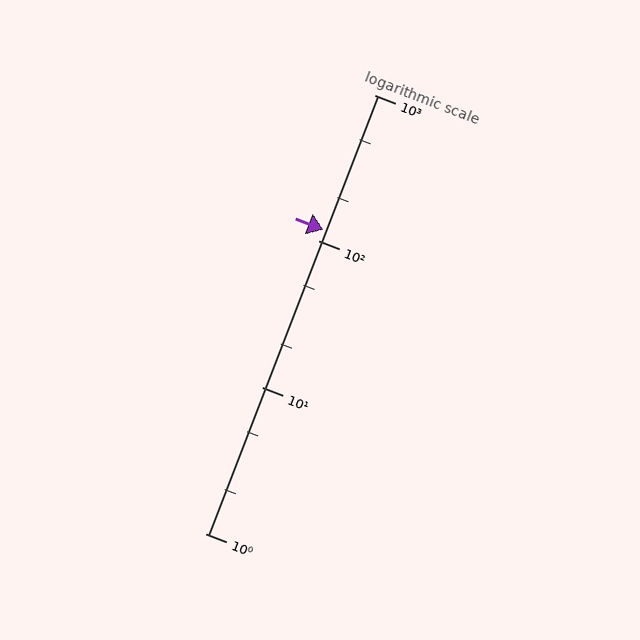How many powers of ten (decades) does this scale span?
The scale spans 3 decades, from 1 to 1000.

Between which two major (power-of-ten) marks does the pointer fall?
The pointer is between 100 and 1000.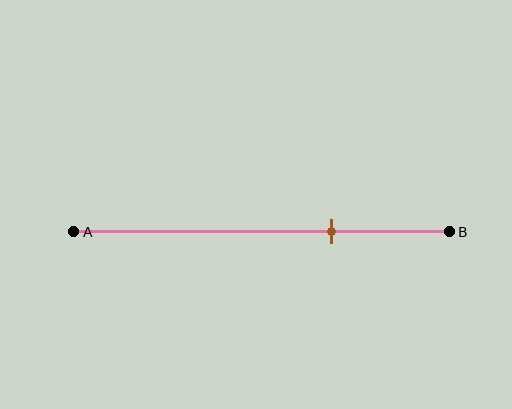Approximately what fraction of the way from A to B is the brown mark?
The brown mark is approximately 70% of the way from A to B.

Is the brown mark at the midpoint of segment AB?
No, the mark is at about 70% from A, not at the 50% midpoint.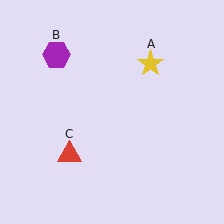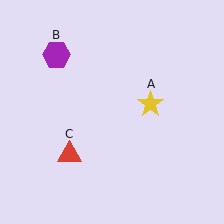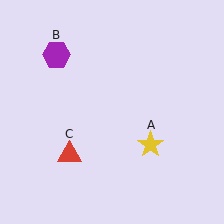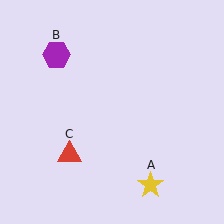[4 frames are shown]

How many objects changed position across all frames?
1 object changed position: yellow star (object A).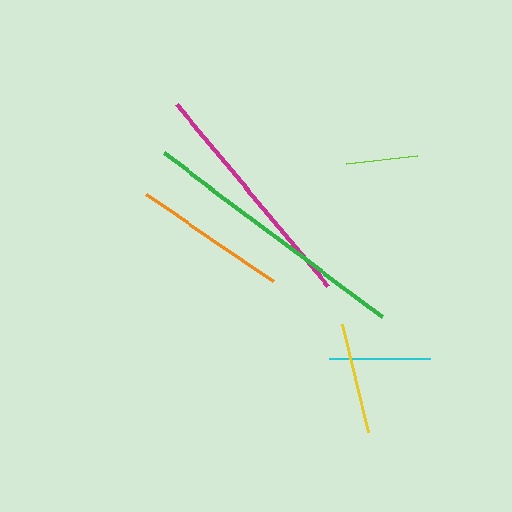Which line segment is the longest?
The green line is the longest at approximately 273 pixels.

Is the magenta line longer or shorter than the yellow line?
The magenta line is longer than the yellow line.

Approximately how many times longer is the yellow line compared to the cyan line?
The yellow line is approximately 1.1 times the length of the cyan line.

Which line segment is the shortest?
The lime line is the shortest at approximately 71 pixels.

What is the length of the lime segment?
The lime segment is approximately 71 pixels long.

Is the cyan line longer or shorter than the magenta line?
The magenta line is longer than the cyan line.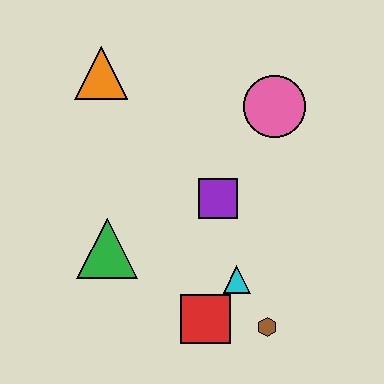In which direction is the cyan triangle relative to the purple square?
The cyan triangle is below the purple square.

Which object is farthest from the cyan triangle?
The orange triangle is farthest from the cyan triangle.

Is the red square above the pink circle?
No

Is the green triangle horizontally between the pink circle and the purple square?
No